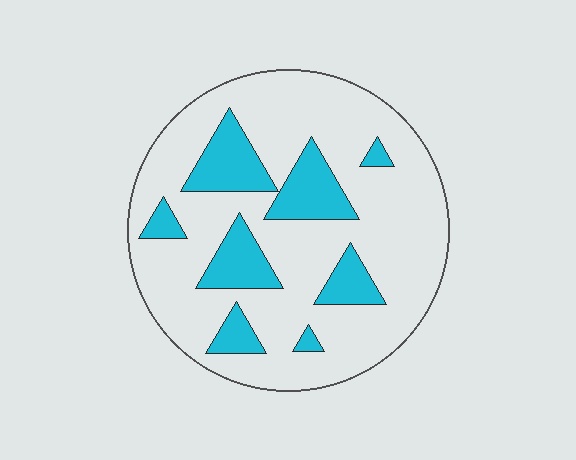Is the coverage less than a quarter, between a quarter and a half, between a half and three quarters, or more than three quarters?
Less than a quarter.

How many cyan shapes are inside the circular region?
8.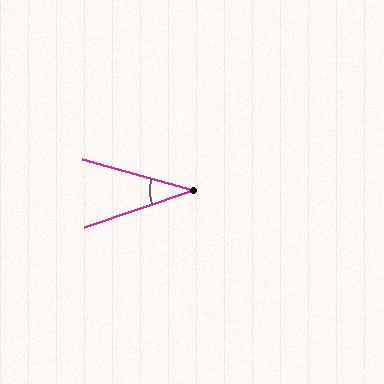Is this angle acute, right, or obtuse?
It is acute.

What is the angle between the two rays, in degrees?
Approximately 34 degrees.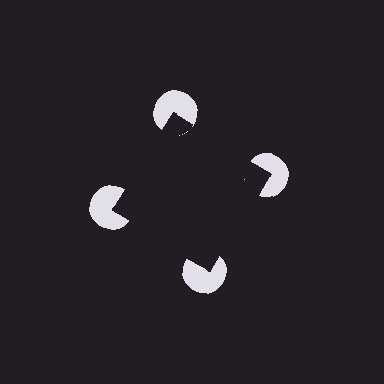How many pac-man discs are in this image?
There are 4 — one at each vertex of the illusory square.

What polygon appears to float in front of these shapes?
An illusory square — its edges are inferred from the aligned wedge cuts in the pac-man discs, not physically drawn.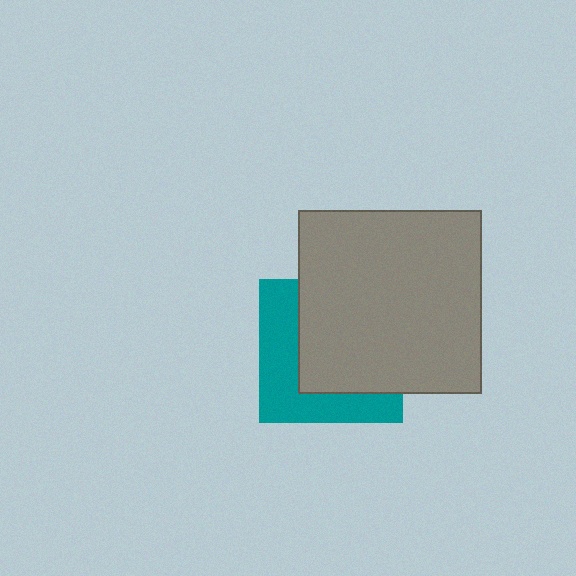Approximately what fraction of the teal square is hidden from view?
Roughly 58% of the teal square is hidden behind the gray square.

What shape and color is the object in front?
The object in front is a gray square.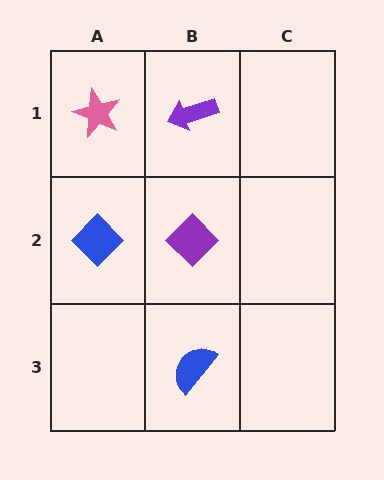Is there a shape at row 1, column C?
No, that cell is empty.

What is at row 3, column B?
A blue semicircle.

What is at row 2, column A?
A blue diamond.